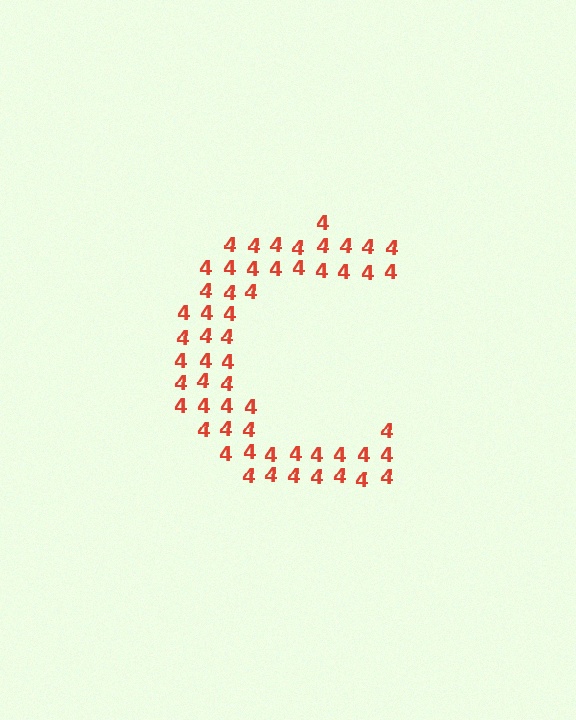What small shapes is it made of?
It is made of small digit 4's.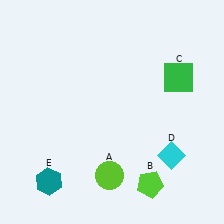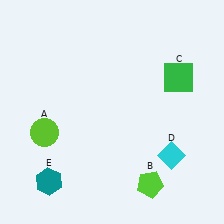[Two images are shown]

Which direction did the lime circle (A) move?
The lime circle (A) moved left.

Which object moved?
The lime circle (A) moved left.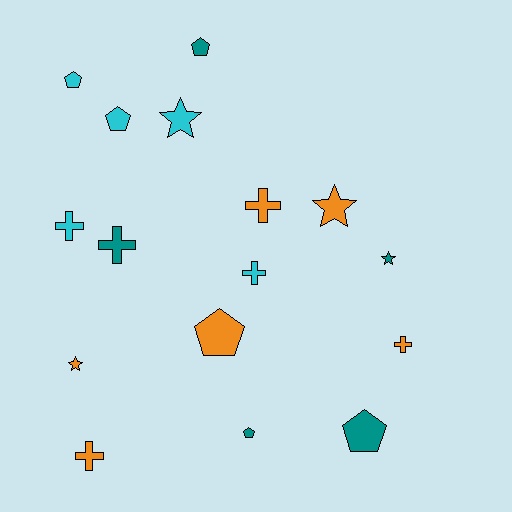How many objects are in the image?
There are 16 objects.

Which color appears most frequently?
Orange, with 6 objects.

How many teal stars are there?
There is 1 teal star.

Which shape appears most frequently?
Pentagon, with 6 objects.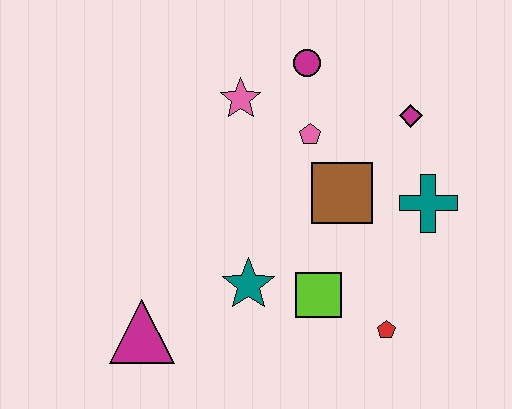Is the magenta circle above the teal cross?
Yes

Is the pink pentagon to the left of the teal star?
No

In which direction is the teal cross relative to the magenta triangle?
The teal cross is to the right of the magenta triangle.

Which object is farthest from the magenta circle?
The magenta triangle is farthest from the magenta circle.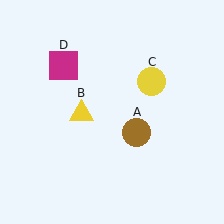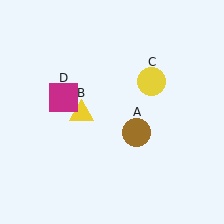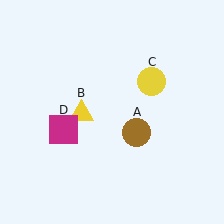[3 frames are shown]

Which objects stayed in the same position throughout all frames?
Brown circle (object A) and yellow triangle (object B) and yellow circle (object C) remained stationary.